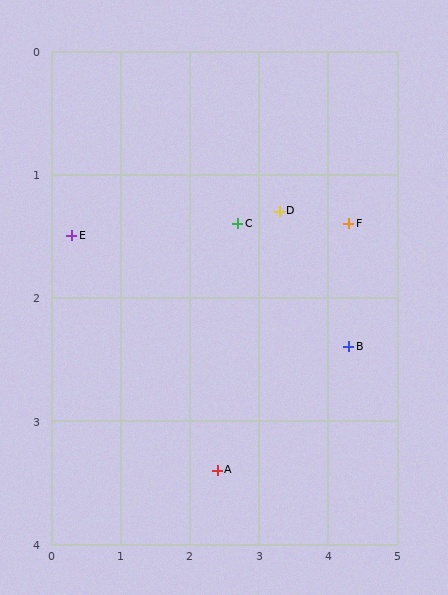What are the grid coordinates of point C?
Point C is at approximately (2.7, 1.4).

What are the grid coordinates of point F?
Point F is at approximately (4.3, 1.4).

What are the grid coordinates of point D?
Point D is at approximately (3.3, 1.3).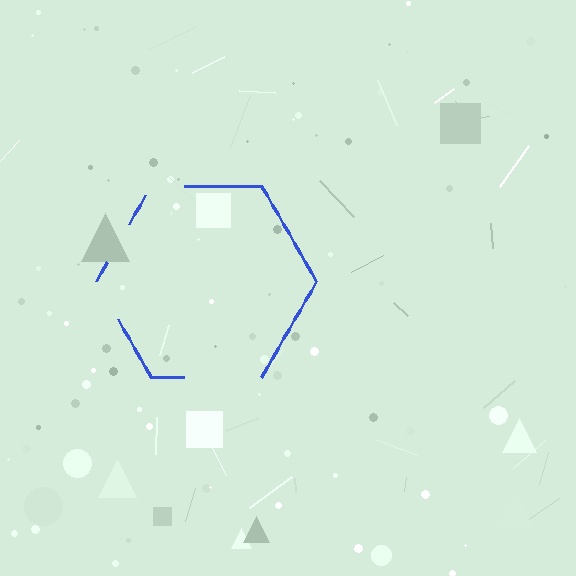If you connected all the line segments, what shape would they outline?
They would outline a hexagon.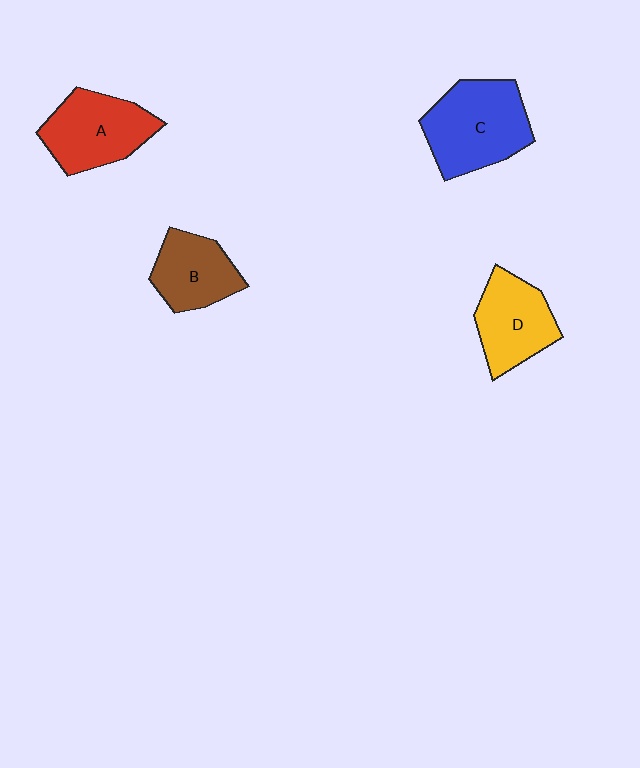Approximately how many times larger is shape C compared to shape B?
Approximately 1.5 times.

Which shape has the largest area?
Shape C (blue).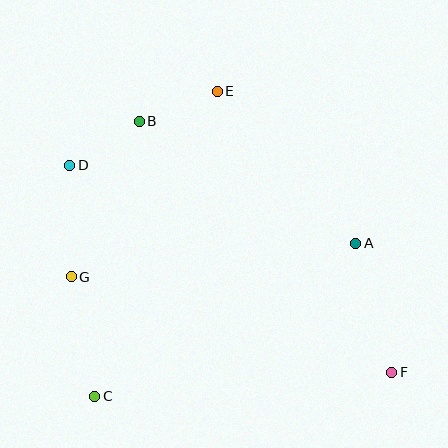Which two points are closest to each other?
Points B and D are closest to each other.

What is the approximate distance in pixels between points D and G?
The distance between D and G is approximately 112 pixels.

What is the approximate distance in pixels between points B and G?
The distance between B and G is approximately 170 pixels.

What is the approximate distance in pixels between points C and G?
The distance between C and G is approximately 122 pixels.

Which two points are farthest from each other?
Points D and F are farthest from each other.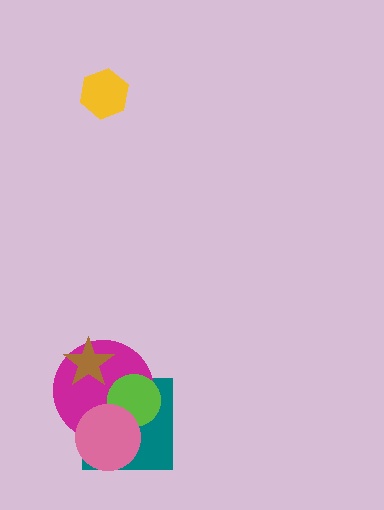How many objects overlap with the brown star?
1 object overlaps with the brown star.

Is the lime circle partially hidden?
Yes, it is partially covered by another shape.